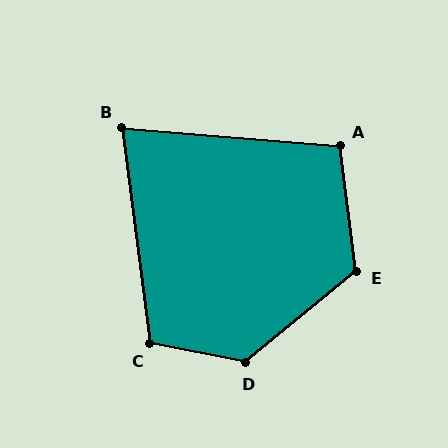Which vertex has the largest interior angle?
D, at approximately 129 degrees.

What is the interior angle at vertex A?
Approximately 102 degrees (obtuse).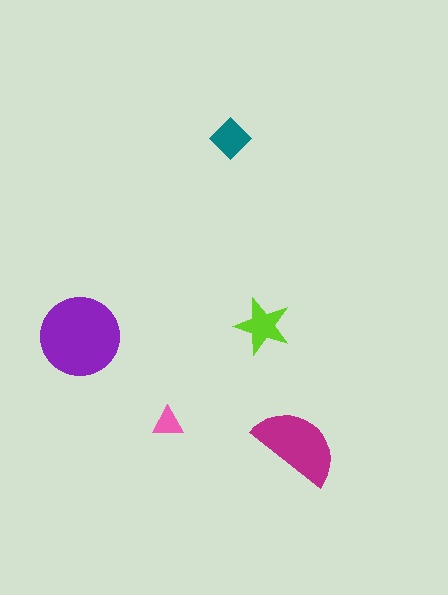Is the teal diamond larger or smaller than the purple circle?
Smaller.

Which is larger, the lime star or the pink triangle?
The lime star.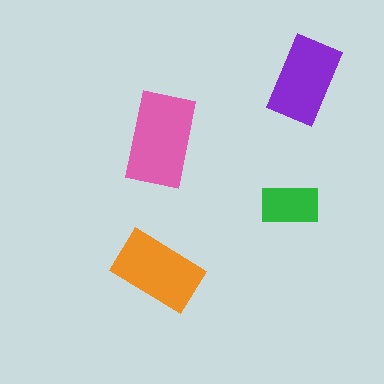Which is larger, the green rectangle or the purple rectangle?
The purple one.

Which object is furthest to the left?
The orange rectangle is leftmost.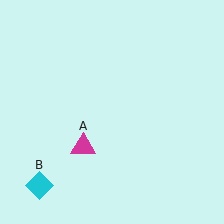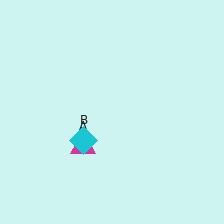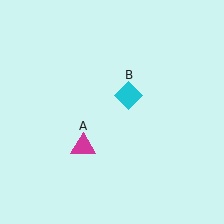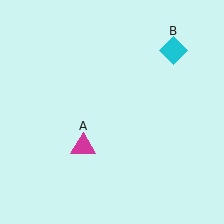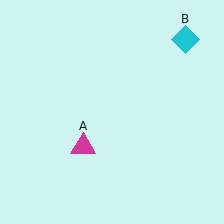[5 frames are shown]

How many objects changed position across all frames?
1 object changed position: cyan diamond (object B).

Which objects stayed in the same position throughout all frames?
Magenta triangle (object A) remained stationary.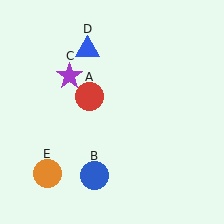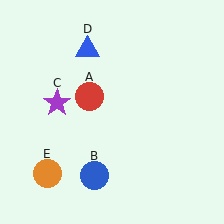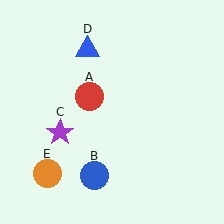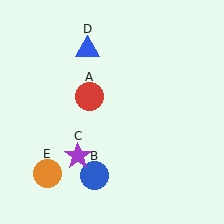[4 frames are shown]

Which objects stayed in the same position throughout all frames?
Red circle (object A) and blue circle (object B) and blue triangle (object D) and orange circle (object E) remained stationary.